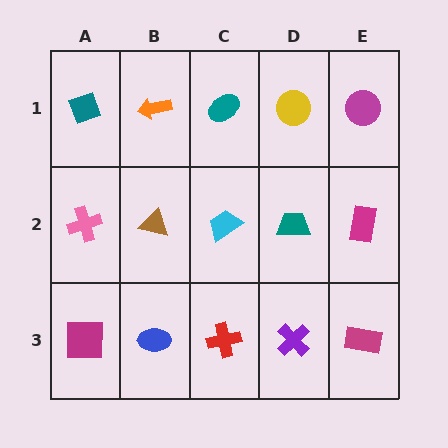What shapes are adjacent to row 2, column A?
A teal diamond (row 1, column A), a magenta square (row 3, column A), a brown triangle (row 2, column B).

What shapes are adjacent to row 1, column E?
A magenta rectangle (row 2, column E), a yellow circle (row 1, column D).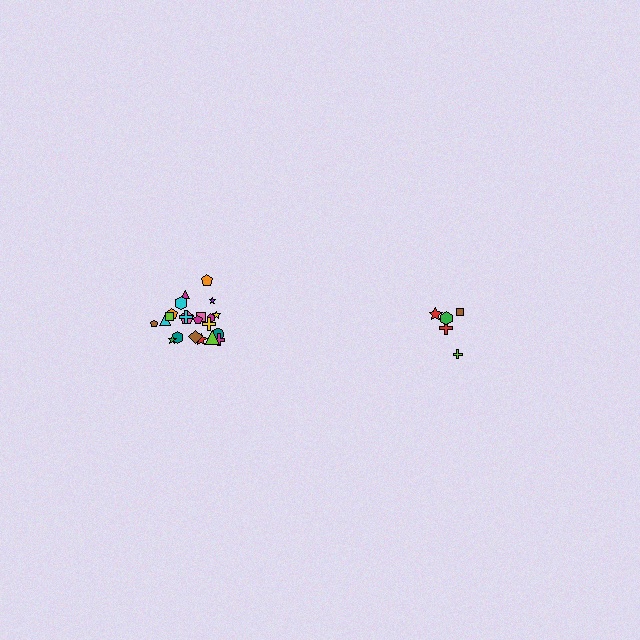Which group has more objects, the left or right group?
The left group.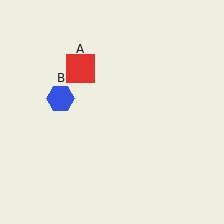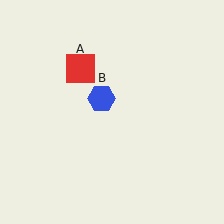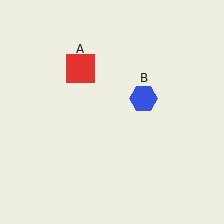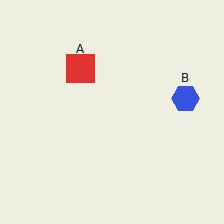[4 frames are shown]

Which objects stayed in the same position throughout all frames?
Red square (object A) remained stationary.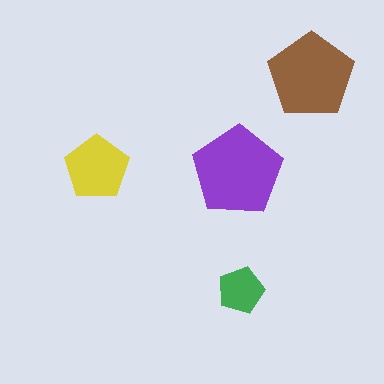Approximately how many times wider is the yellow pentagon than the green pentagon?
About 1.5 times wider.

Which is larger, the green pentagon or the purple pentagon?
The purple one.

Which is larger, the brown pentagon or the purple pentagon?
The purple one.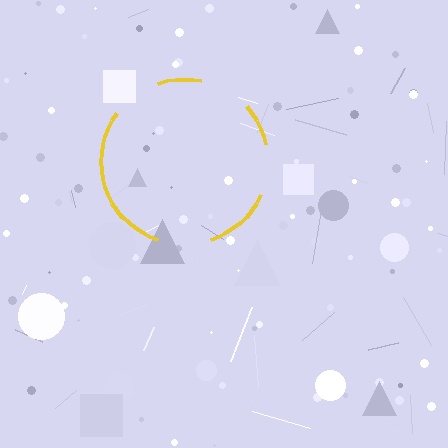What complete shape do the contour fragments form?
The contour fragments form a circle.